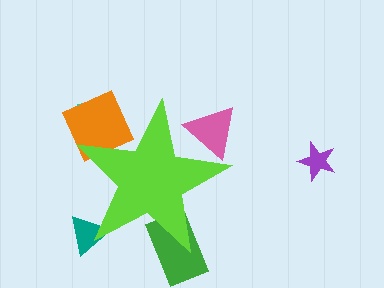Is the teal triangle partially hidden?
Yes, the teal triangle is partially hidden behind the lime star.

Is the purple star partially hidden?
No, the purple star is fully visible.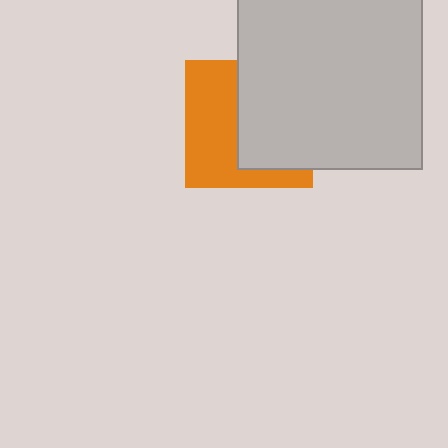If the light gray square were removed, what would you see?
You would see the complete orange square.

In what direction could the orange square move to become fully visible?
The orange square could move left. That would shift it out from behind the light gray square entirely.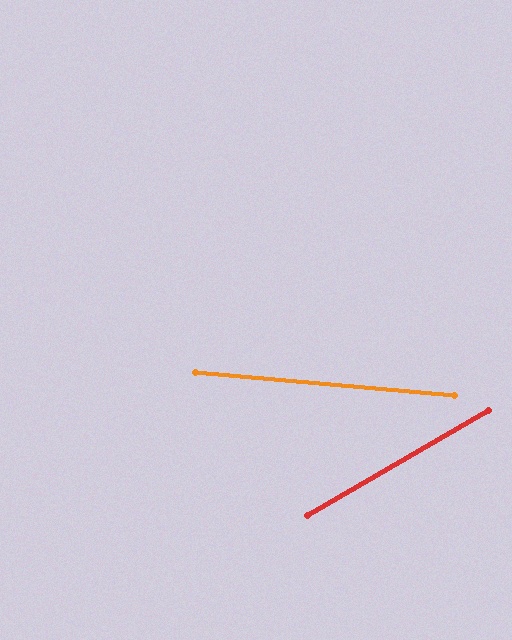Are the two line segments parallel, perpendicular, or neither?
Neither parallel nor perpendicular — they differ by about 35°.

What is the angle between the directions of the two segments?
Approximately 35 degrees.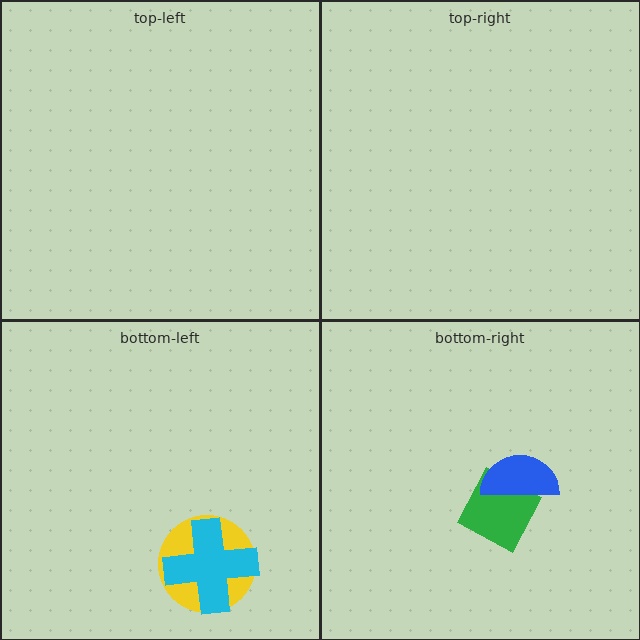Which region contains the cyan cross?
The bottom-left region.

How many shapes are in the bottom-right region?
2.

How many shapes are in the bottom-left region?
2.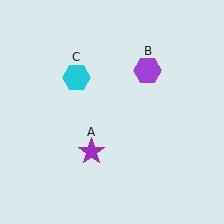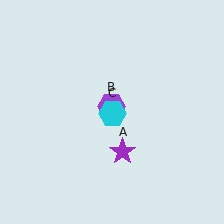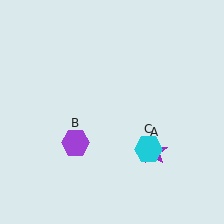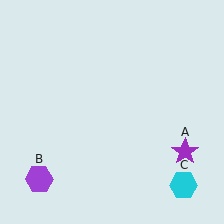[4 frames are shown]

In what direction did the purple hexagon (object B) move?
The purple hexagon (object B) moved down and to the left.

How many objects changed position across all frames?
3 objects changed position: purple star (object A), purple hexagon (object B), cyan hexagon (object C).